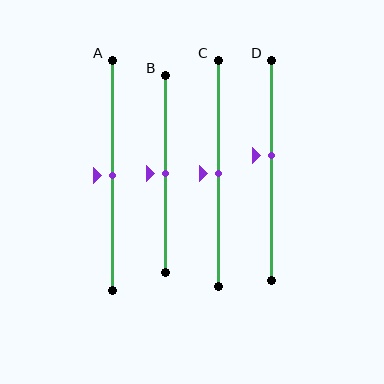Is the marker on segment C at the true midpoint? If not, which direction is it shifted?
Yes, the marker on segment C is at the true midpoint.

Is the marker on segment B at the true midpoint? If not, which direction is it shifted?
Yes, the marker on segment B is at the true midpoint.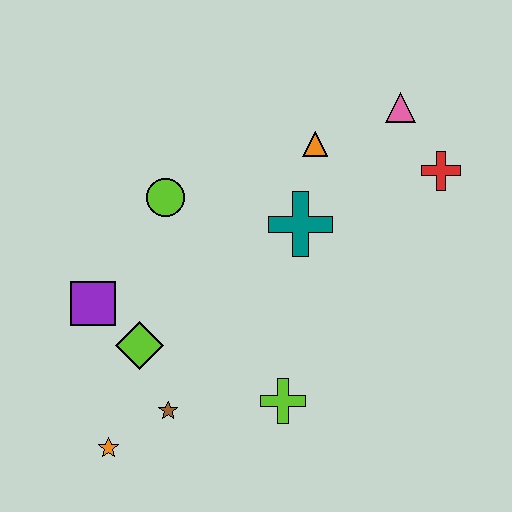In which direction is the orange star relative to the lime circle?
The orange star is below the lime circle.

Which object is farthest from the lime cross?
The pink triangle is farthest from the lime cross.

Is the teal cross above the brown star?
Yes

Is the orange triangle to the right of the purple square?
Yes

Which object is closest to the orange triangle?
The teal cross is closest to the orange triangle.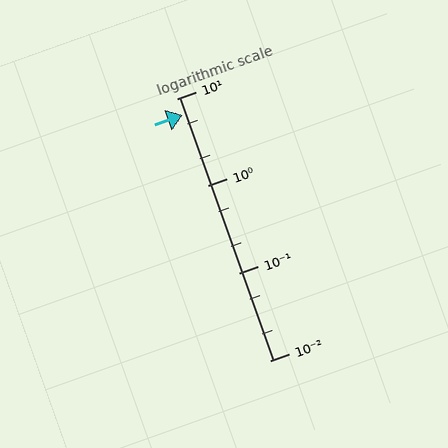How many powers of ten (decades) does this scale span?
The scale spans 3 decades, from 0.01 to 10.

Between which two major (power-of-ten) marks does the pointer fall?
The pointer is between 1 and 10.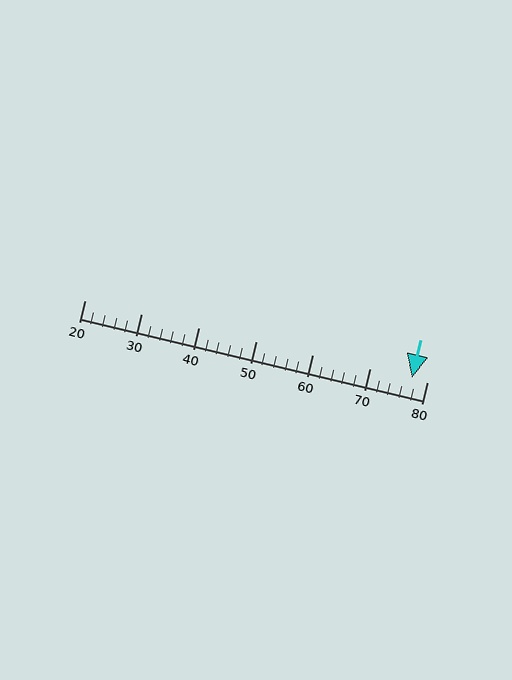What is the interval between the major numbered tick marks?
The major tick marks are spaced 10 units apart.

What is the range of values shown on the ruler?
The ruler shows values from 20 to 80.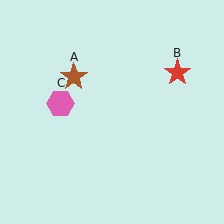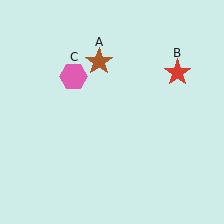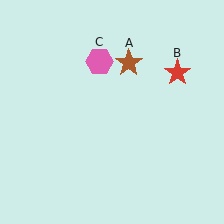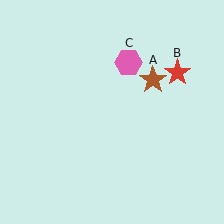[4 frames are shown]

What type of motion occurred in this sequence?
The brown star (object A), pink hexagon (object C) rotated clockwise around the center of the scene.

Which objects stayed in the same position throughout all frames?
Red star (object B) remained stationary.